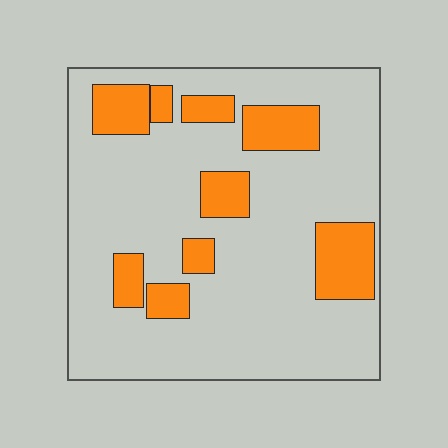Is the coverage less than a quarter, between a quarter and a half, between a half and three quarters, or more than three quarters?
Less than a quarter.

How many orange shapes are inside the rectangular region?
9.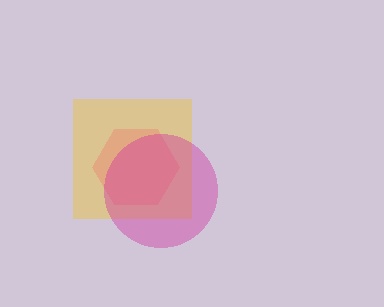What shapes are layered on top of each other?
The layered shapes are: a pink hexagon, a yellow square, a magenta circle.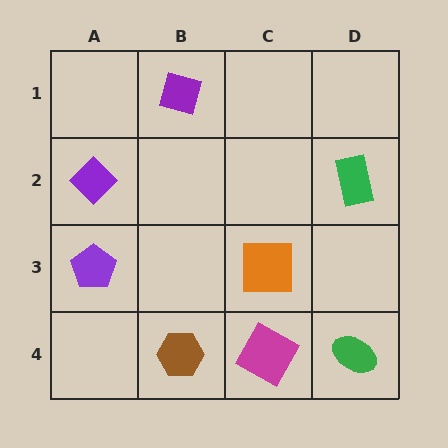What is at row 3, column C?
An orange square.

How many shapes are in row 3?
2 shapes.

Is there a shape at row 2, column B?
No, that cell is empty.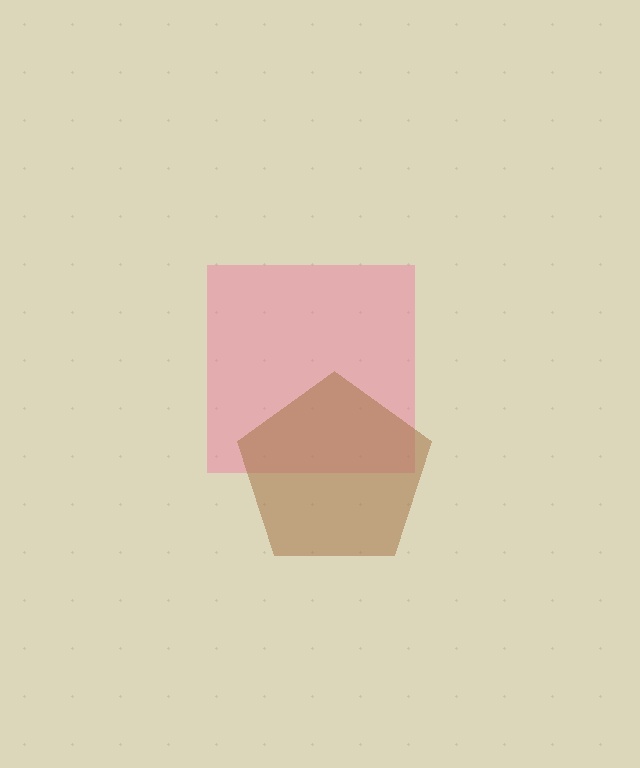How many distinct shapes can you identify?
There are 2 distinct shapes: a pink square, a brown pentagon.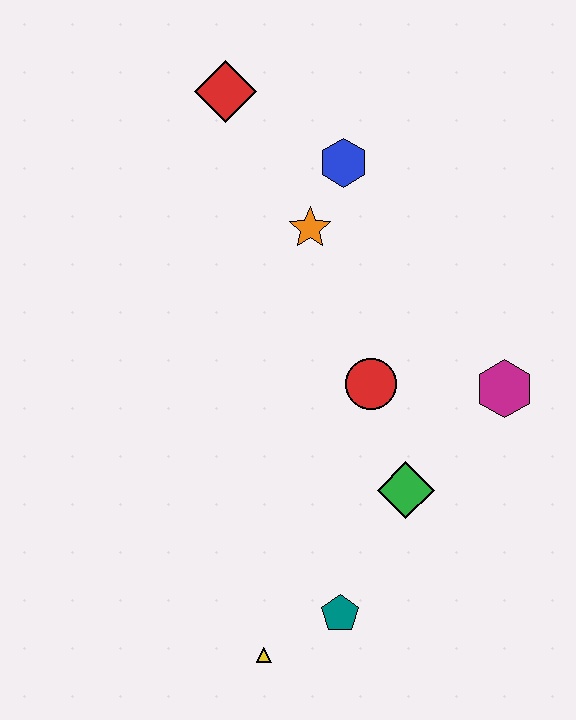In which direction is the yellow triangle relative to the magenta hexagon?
The yellow triangle is below the magenta hexagon.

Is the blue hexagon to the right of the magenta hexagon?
No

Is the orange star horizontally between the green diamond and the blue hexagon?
No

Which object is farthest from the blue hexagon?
The yellow triangle is farthest from the blue hexagon.